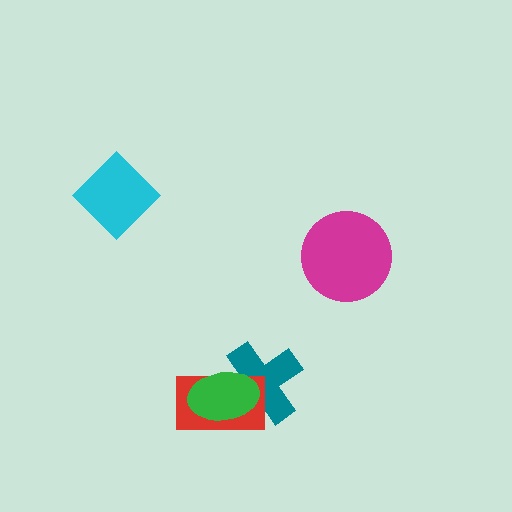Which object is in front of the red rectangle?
The green ellipse is in front of the red rectangle.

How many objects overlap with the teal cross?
2 objects overlap with the teal cross.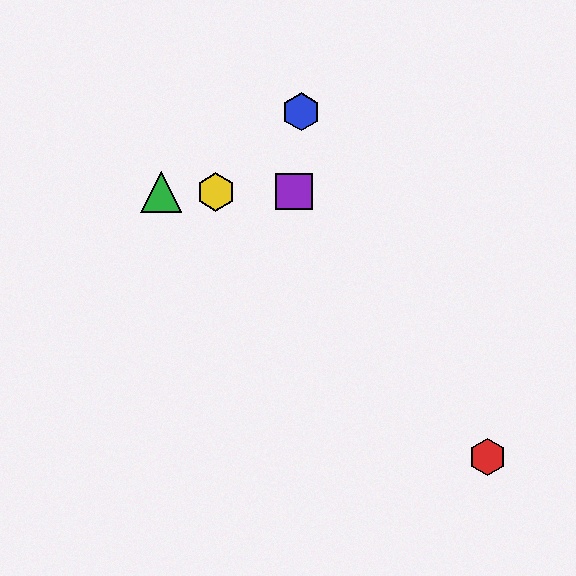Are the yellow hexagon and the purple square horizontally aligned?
Yes, both are at y≈192.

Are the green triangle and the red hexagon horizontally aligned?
No, the green triangle is at y≈192 and the red hexagon is at y≈457.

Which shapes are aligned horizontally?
The green triangle, the yellow hexagon, the purple square are aligned horizontally.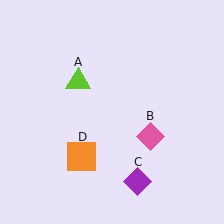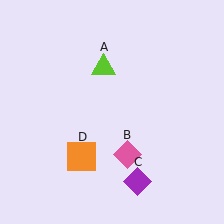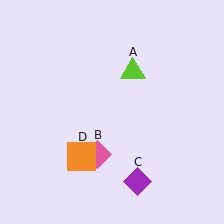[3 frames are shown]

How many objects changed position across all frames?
2 objects changed position: lime triangle (object A), pink diamond (object B).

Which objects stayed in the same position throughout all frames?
Purple diamond (object C) and orange square (object D) remained stationary.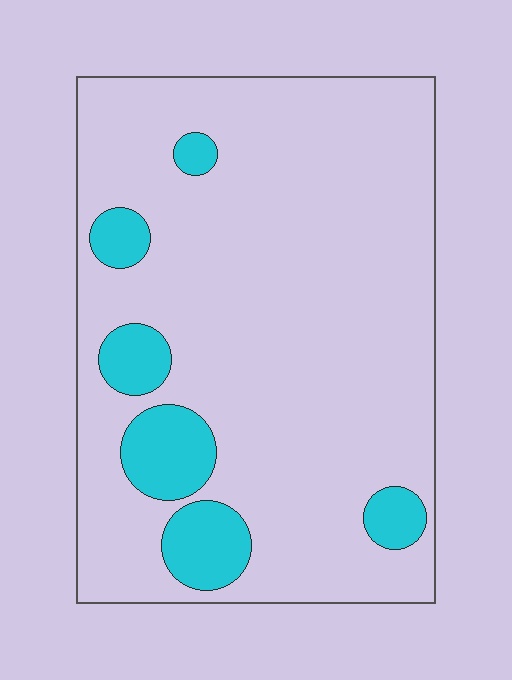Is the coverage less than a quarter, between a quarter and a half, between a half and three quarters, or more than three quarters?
Less than a quarter.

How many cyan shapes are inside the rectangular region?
6.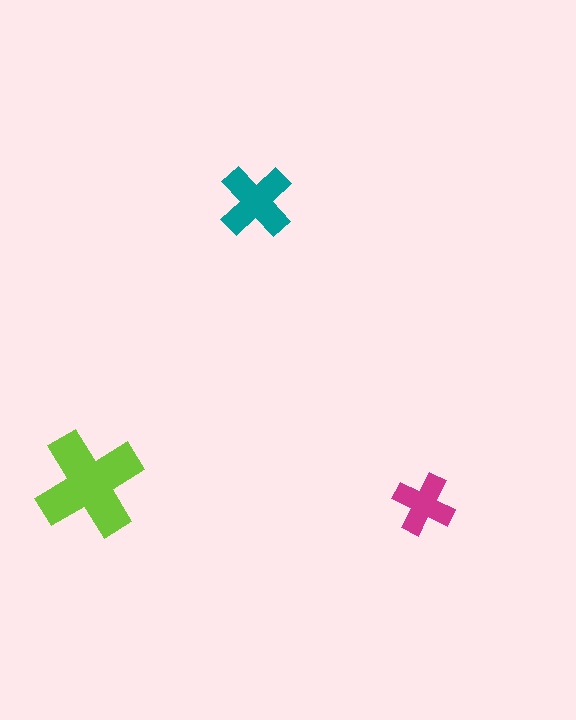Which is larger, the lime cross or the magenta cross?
The lime one.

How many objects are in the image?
There are 3 objects in the image.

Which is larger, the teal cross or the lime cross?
The lime one.